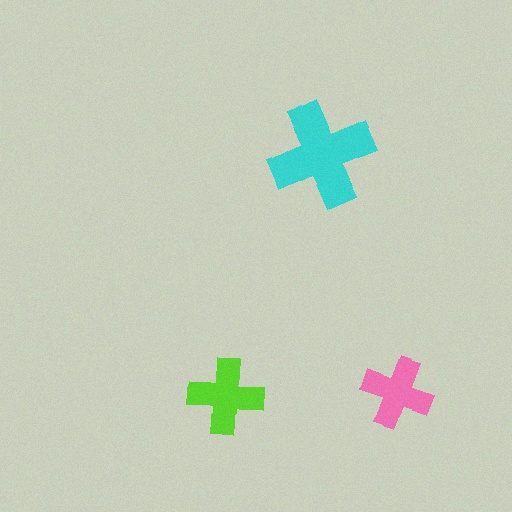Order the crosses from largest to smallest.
the cyan one, the lime one, the pink one.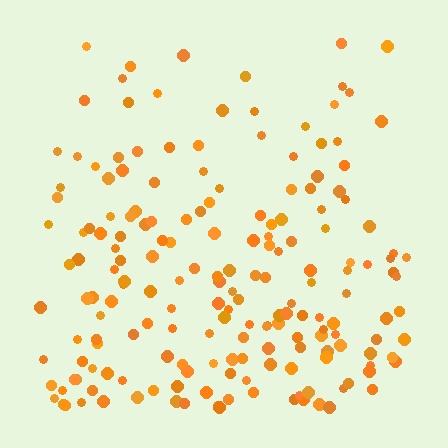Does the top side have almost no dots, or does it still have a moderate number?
Still a moderate number, just noticeably fewer than the bottom.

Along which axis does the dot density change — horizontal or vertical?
Vertical.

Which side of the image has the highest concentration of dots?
The bottom.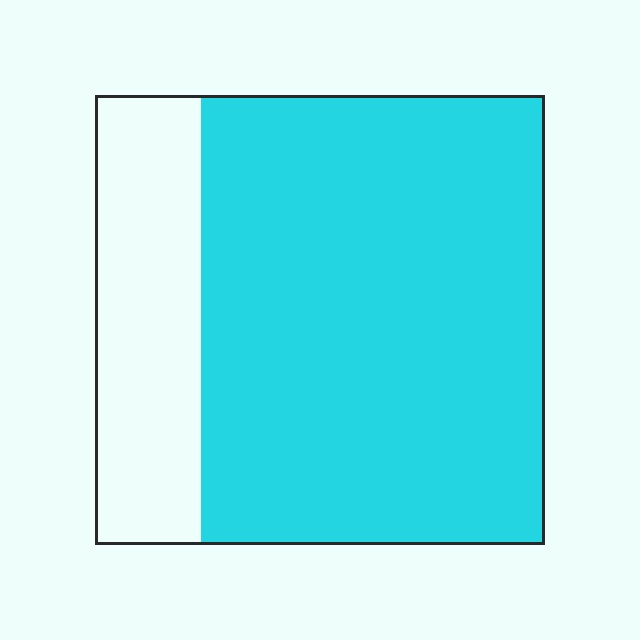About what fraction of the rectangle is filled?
About three quarters (3/4).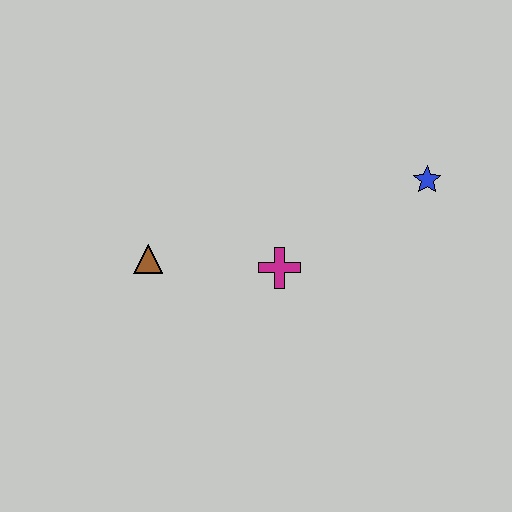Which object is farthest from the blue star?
The brown triangle is farthest from the blue star.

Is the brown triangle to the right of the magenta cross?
No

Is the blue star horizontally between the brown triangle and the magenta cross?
No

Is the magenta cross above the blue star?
No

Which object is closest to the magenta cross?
The brown triangle is closest to the magenta cross.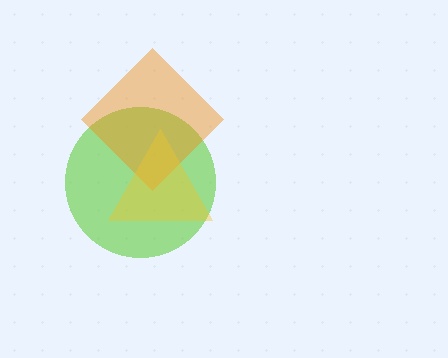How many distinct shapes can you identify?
There are 3 distinct shapes: a lime circle, an orange diamond, a yellow triangle.